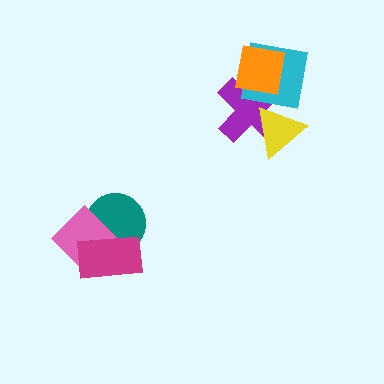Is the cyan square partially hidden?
Yes, it is partially covered by another shape.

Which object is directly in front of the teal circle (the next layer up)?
The pink diamond is directly in front of the teal circle.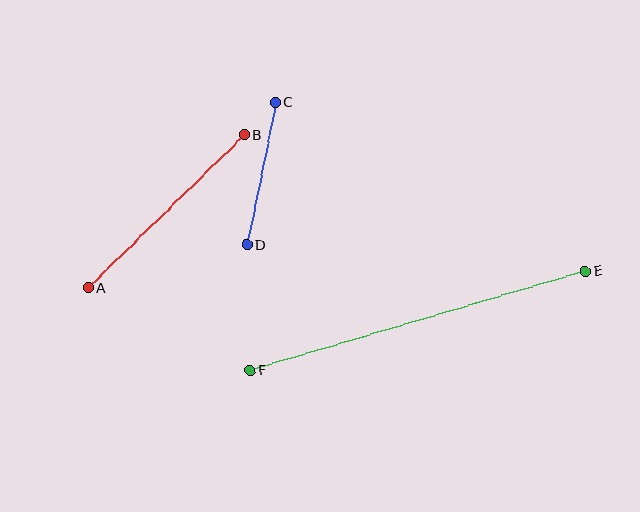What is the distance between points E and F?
The distance is approximately 350 pixels.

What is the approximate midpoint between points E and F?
The midpoint is at approximately (418, 321) pixels.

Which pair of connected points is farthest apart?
Points E and F are farthest apart.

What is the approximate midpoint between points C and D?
The midpoint is at approximately (261, 174) pixels.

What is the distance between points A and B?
The distance is approximately 219 pixels.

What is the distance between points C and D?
The distance is approximately 145 pixels.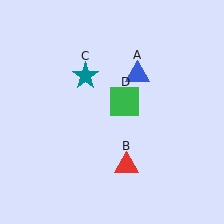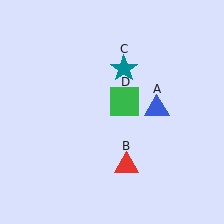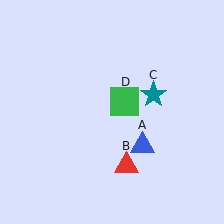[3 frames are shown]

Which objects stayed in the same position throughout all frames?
Red triangle (object B) and green square (object D) remained stationary.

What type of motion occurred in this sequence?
The blue triangle (object A), teal star (object C) rotated clockwise around the center of the scene.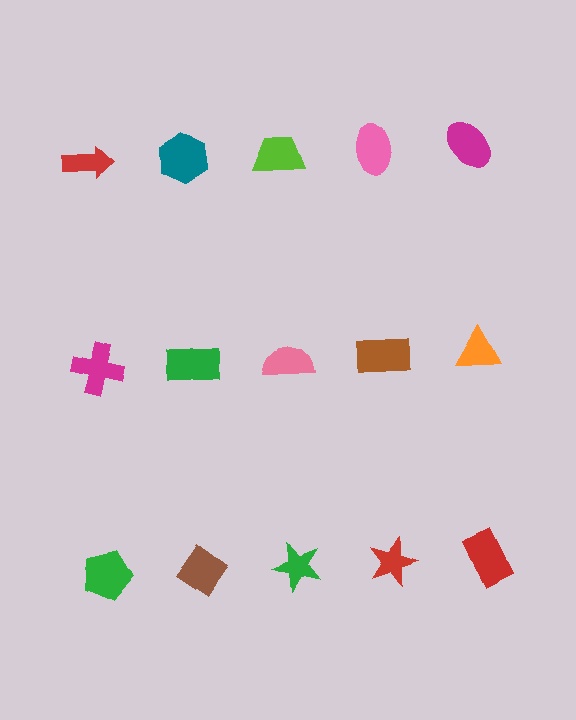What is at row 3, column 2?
A brown diamond.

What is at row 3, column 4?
A red star.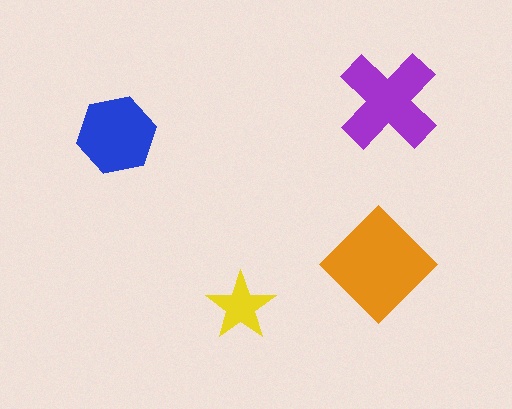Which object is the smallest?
The yellow star.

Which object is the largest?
The orange diamond.